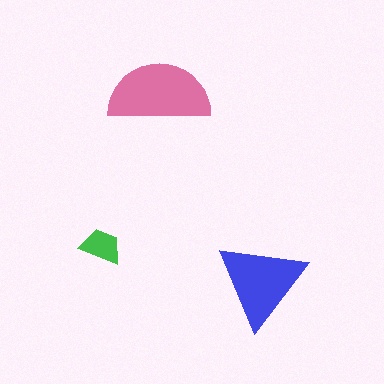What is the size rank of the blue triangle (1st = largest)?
2nd.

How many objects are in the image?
There are 3 objects in the image.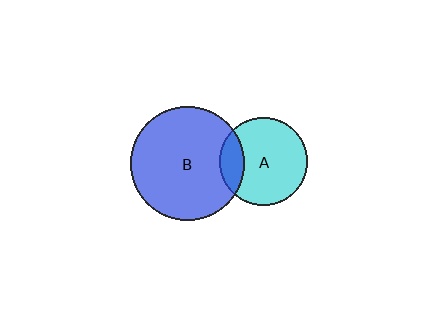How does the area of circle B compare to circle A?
Approximately 1.7 times.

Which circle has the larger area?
Circle B (blue).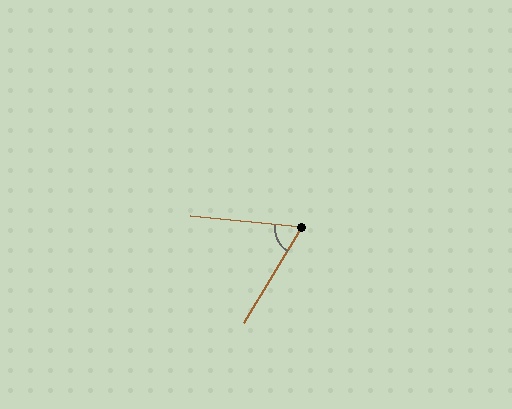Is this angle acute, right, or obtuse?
It is acute.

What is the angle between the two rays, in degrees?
Approximately 65 degrees.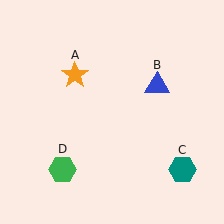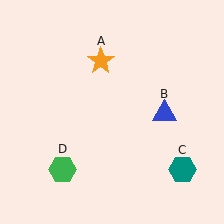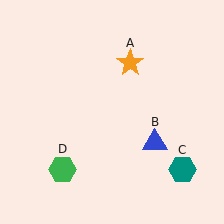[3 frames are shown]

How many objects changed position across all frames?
2 objects changed position: orange star (object A), blue triangle (object B).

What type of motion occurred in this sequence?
The orange star (object A), blue triangle (object B) rotated clockwise around the center of the scene.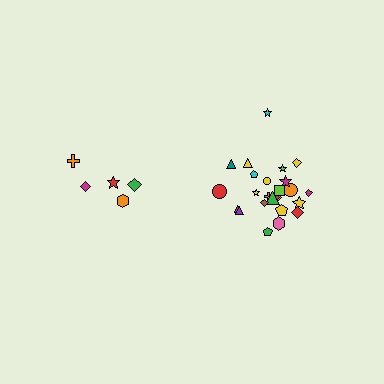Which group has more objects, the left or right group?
The right group.